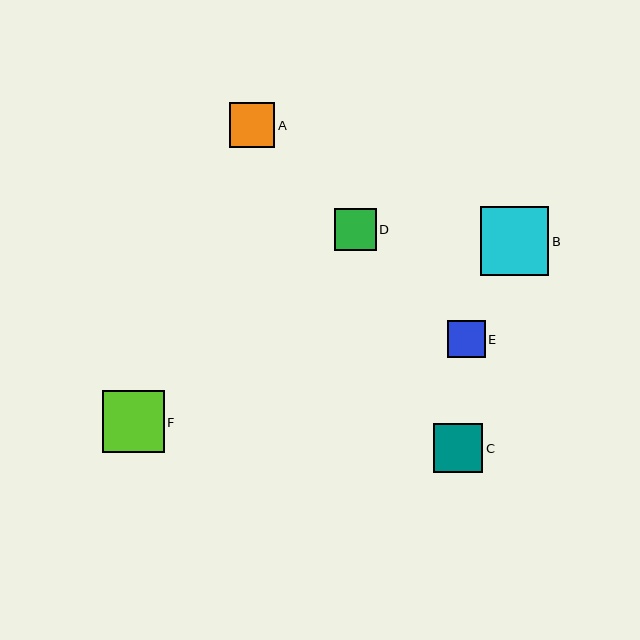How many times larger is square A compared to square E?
Square A is approximately 1.2 times the size of square E.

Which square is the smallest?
Square E is the smallest with a size of approximately 37 pixels.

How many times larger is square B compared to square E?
Square B is approximately 1.8 times the size of square E.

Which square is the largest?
Square B is the largest with a size of approximately 69 pixels.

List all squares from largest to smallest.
From largest to smallest: B, F, C, A, D, E.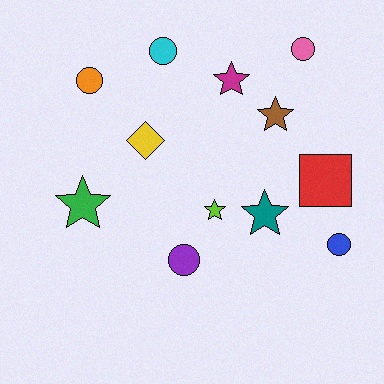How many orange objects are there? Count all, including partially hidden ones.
There is 1 orange object.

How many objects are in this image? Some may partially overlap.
There are 12 objects.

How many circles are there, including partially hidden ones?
There are 5 circles.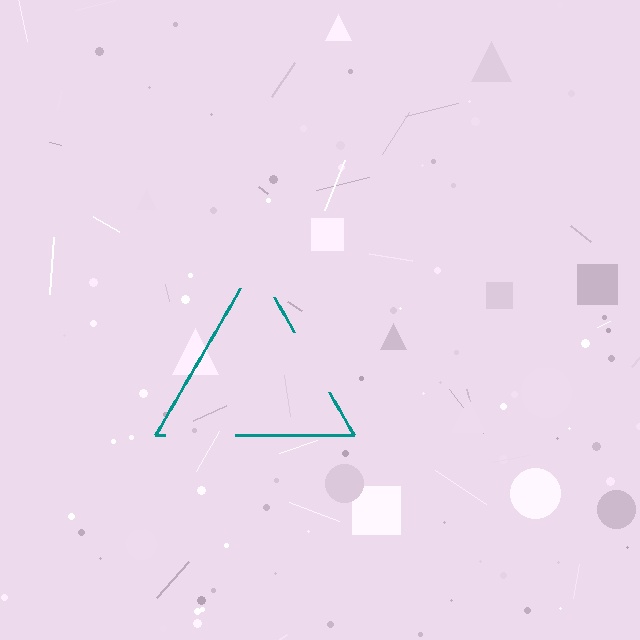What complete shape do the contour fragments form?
The contour fragments form a triangle.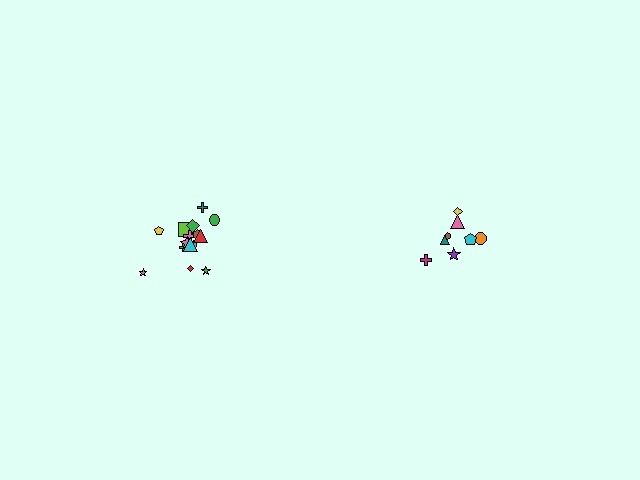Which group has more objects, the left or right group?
The left group.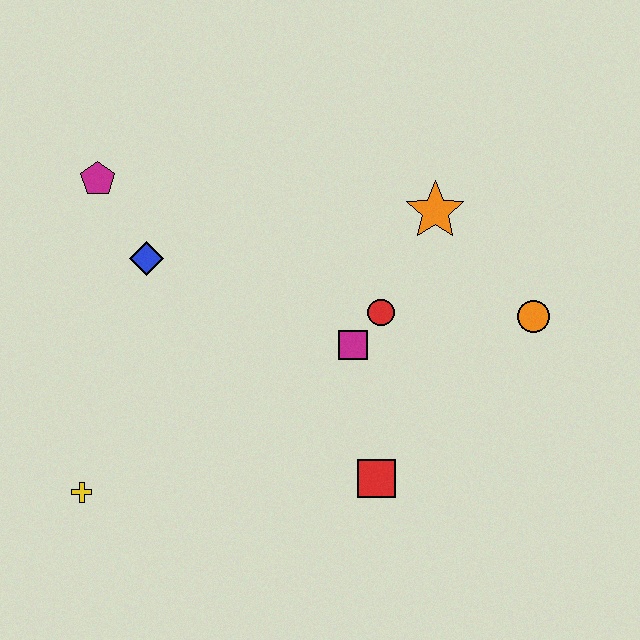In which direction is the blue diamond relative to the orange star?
The blue diamond is to the left of the orange star.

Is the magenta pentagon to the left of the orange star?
Yes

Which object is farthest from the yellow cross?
The orange circle is farthest from the yellow cross.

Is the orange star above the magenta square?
Yes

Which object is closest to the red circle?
The magenta square is closest to the red circle.